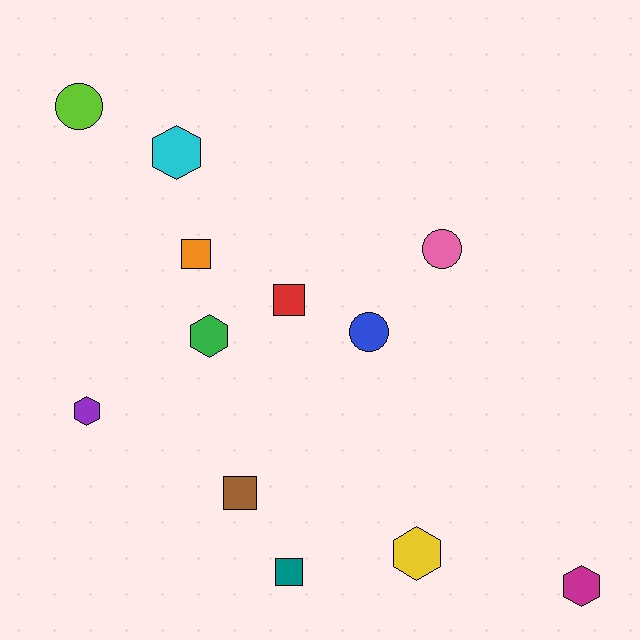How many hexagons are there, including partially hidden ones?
There are 5 hexagons.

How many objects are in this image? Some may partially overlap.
There are 12 objects.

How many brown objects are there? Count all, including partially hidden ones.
There is 1 brown object.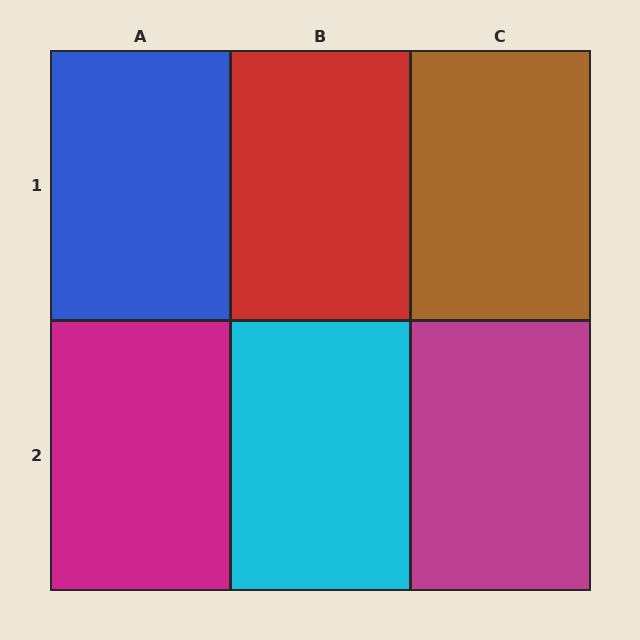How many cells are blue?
1 cell is blue.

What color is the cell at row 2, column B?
Cyan.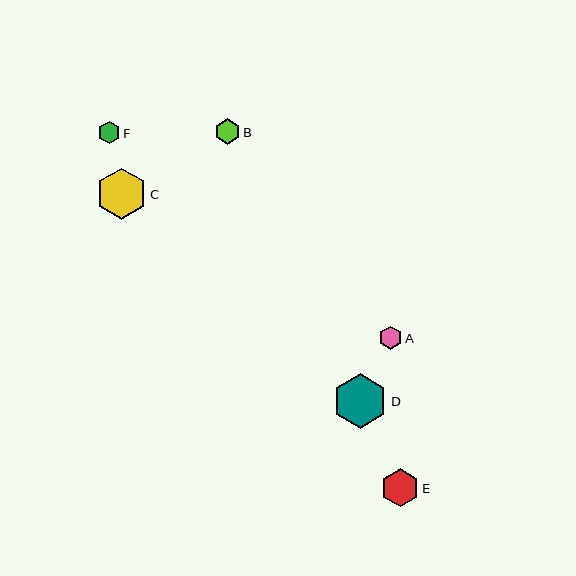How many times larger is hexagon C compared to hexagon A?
Hexagon C is approximately 2.2 times the size of hexagon A.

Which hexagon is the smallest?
Hexagon F is the smallest with a size of approximately 23 pixels.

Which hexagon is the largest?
Hexagon D is the largest with a size of approximately 55 pixels.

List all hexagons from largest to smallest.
From largest to smallest: D, C, E, B, A, F.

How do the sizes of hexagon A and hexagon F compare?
Hexagon A and hexagon F are approximately the same size.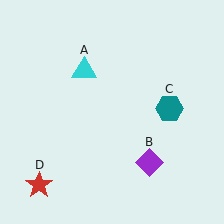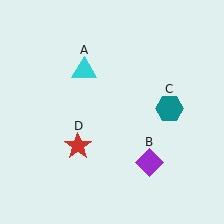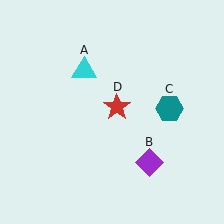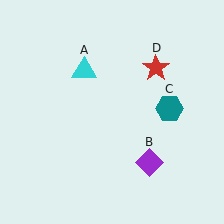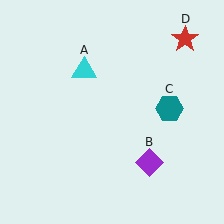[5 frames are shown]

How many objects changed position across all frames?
1 object changed position: red star (object D).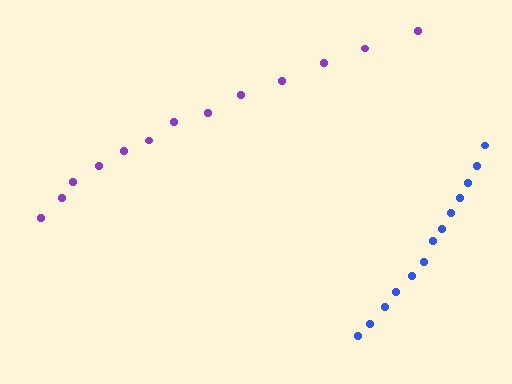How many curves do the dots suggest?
There are 2 distinct paths.